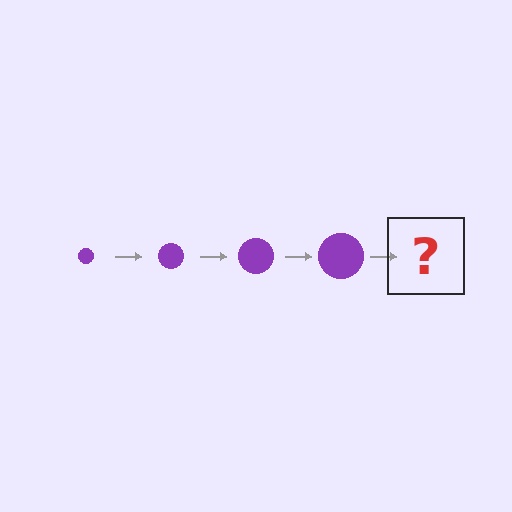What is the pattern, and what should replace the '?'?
The pattern is that the circle gets progressively larger each step. The '?' should be a purple circle, larger than the previous one.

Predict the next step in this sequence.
The next step is a purple circle, larger than the previous one.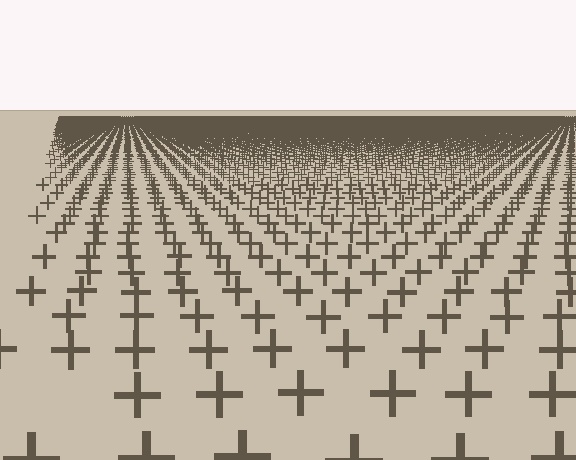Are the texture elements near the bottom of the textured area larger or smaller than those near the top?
Larger. Near the bottom, elements are closer to the viewer and appear at a bigger on-screen size.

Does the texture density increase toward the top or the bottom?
Density increases toward the top.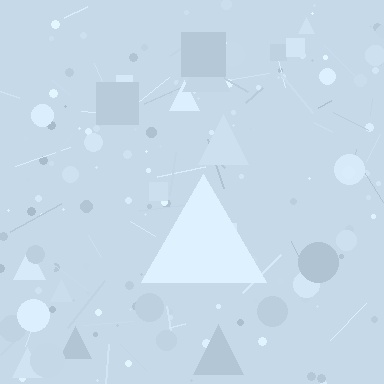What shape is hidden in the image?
A triangle is hidden in the image.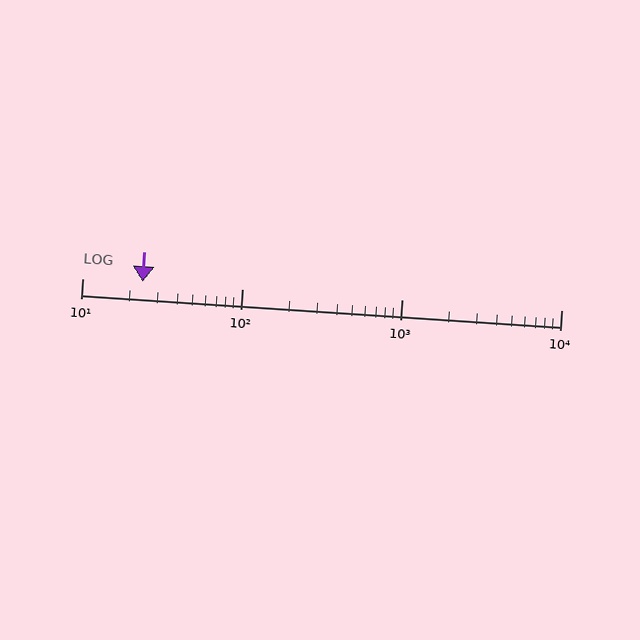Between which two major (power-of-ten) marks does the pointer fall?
The pointer is between 10 and 100.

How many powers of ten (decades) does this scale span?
The scale spans 3 decades, from 10 to 10000.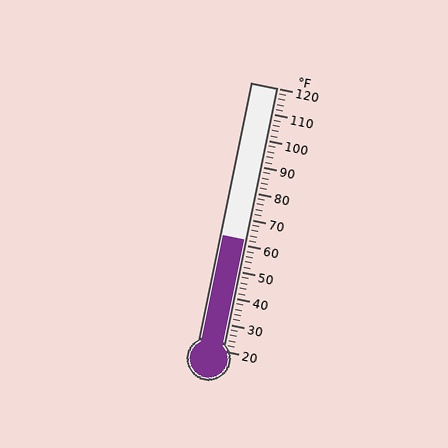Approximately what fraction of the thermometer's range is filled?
The thermometer is filled to approximately 40% of its range.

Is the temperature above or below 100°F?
The temperature is below 100°F.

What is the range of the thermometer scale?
The thermometer scale ranges from 20°F to 120°F.